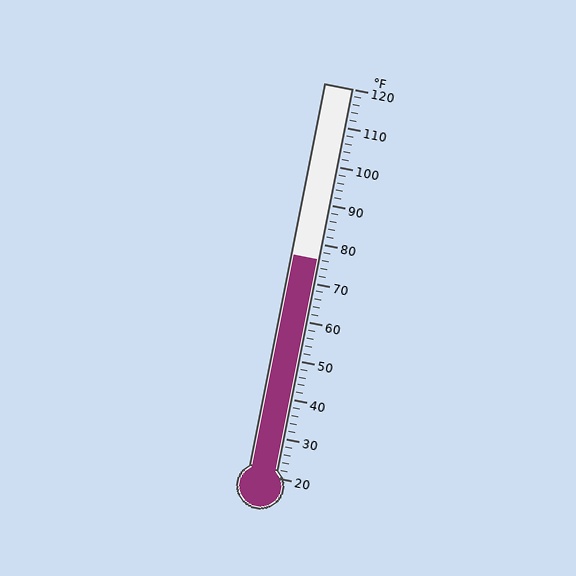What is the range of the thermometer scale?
The thermometer scale ranges from 20°F to 120°F.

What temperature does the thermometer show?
The thermometer shows approximately 76°F.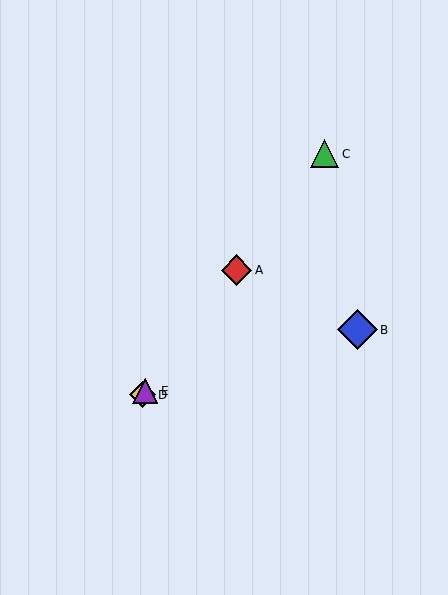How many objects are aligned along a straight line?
4 objects (A, C, D, E) are aligned along a straight line.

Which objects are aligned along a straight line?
Objects A, C, D, E are aligned along a straight line.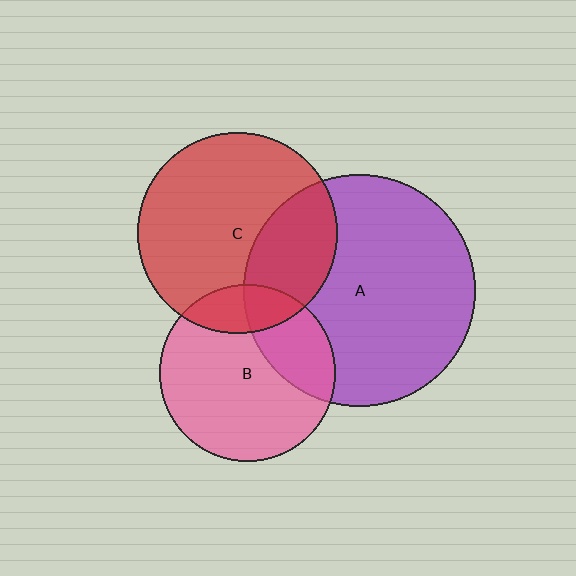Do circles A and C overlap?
Yes.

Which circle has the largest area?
Circle A (purple).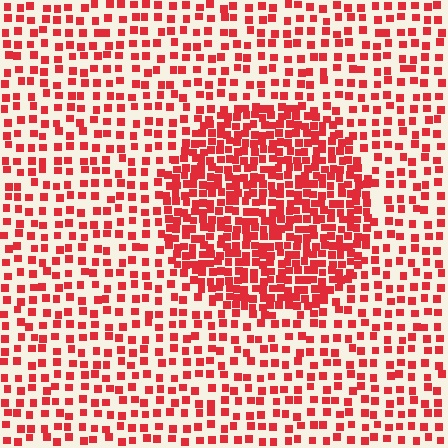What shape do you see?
I see a circle.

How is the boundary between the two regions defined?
The boundary is defined by a change in element density (approximately 2.2x ratio). All elements are the same color, size, and shape.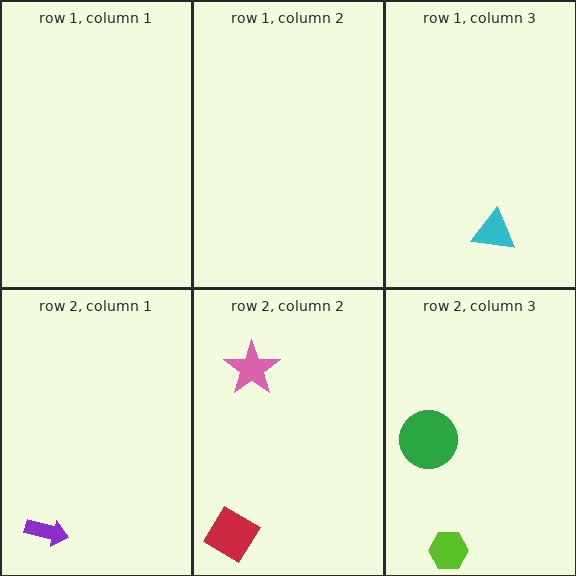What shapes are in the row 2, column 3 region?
The lime hexagon, the green circle.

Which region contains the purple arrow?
The row 2, column 1 region.